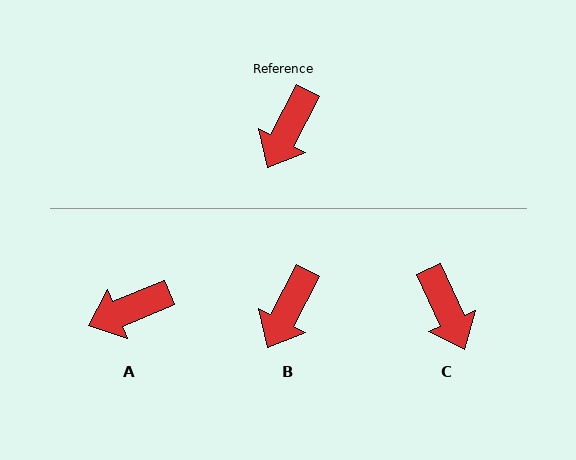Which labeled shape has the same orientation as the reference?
B.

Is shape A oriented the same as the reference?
No, it is off by about 40 degrees.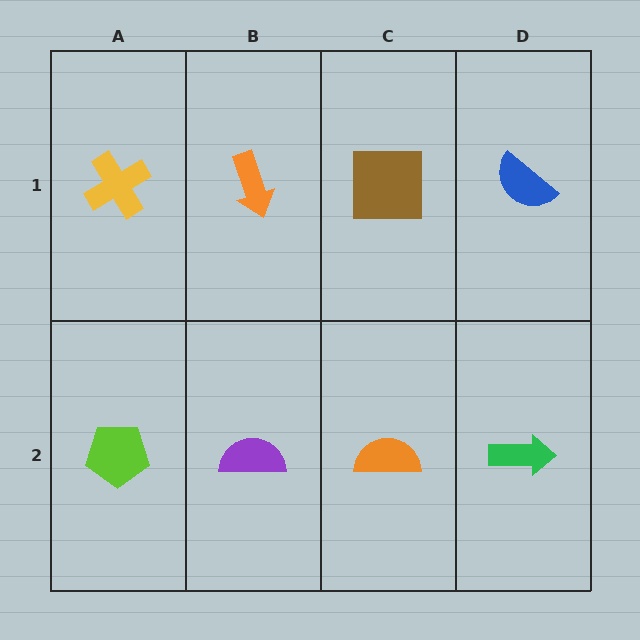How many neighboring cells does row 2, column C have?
3.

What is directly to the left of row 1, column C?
An orange arrow.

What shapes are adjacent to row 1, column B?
A purple semicircle (row 2, column B), a yellow cross (row 1, column A), a brown square (row 1, column C).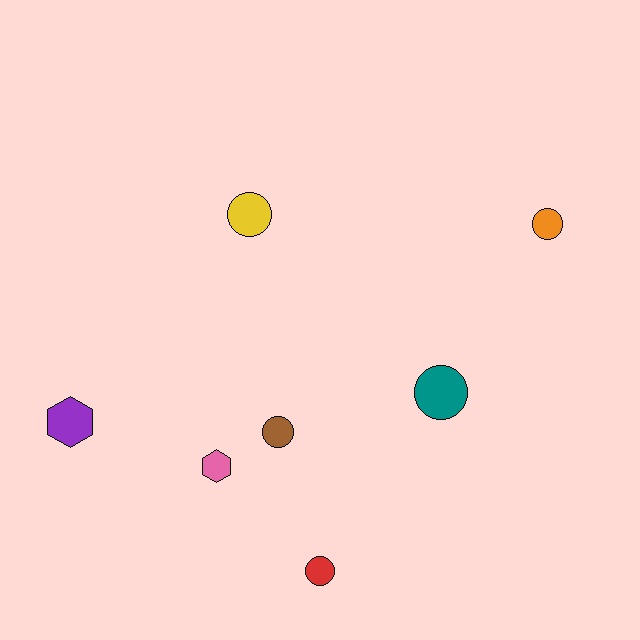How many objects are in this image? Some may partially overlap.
There are 7 objects.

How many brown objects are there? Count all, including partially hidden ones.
There is 1 brown object.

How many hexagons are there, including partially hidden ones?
There are 2 hexagons.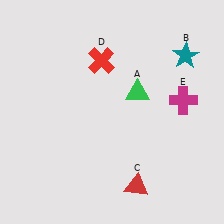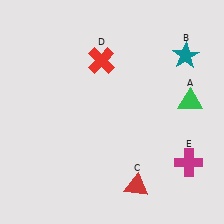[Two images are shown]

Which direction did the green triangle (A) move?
The green triangle (A) moved right.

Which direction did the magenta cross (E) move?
The magenta cross (E) moved down.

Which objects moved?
The objects that moved are: the green triangle (A), the magenta cross (E).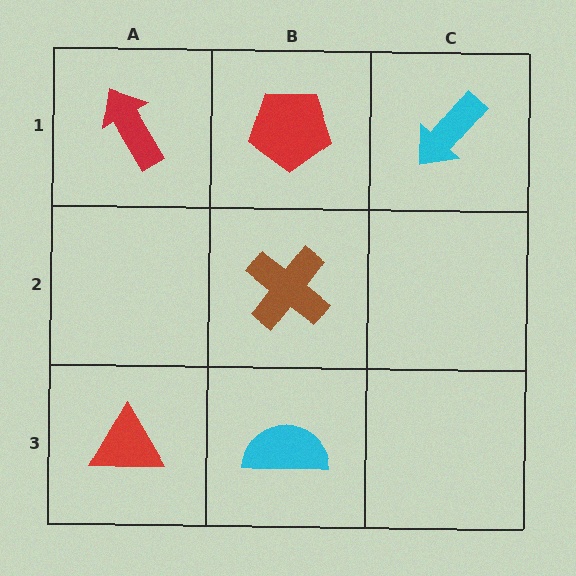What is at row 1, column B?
A red pentagon.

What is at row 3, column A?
A red triangle.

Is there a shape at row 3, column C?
No, that cell is empty.